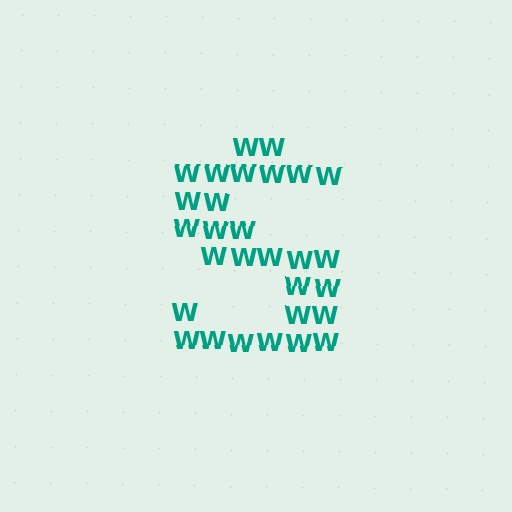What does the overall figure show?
The overall figure shows the letter S.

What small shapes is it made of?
It is made of small letter W's.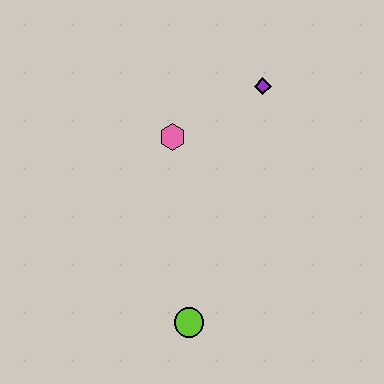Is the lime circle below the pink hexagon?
Yes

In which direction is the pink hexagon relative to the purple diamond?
The pink hexagon is to the left of the purple diamond.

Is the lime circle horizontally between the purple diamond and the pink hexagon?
Yes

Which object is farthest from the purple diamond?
The lime circle is farthest from the purple diamond.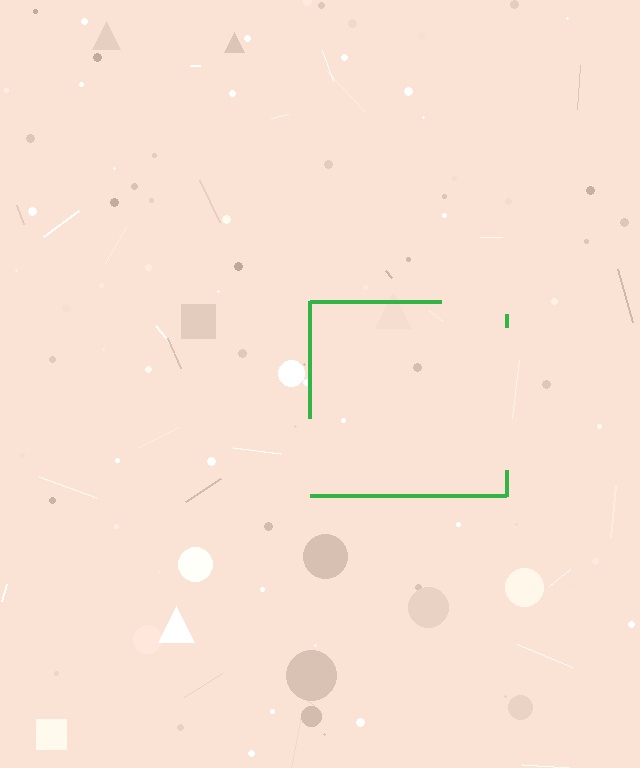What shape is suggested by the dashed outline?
The dashed outline suggests a square.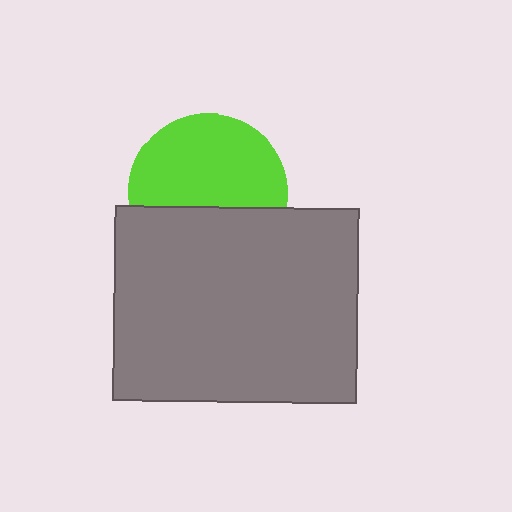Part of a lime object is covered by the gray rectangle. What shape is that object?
It is a circle.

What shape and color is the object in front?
The object in front is a gray rectangle.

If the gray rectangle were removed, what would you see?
You would see the complete lime circle.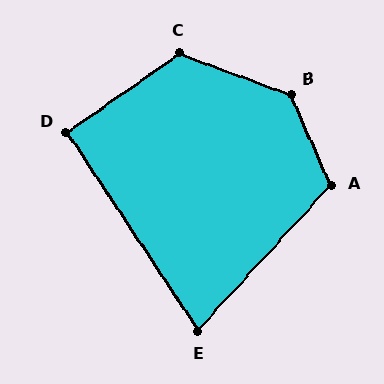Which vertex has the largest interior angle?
B, at approximately 134 degrees.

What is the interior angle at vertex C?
Approximately 125 degrees (obtuse).